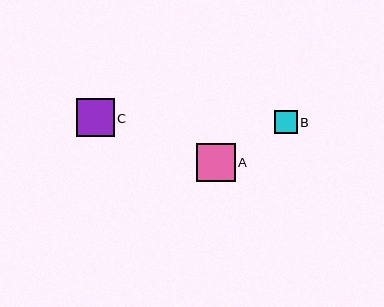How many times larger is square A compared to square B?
Square A is approximately 1.7 times the size of square B.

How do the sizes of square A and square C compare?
Square A and square C are approximately the same size.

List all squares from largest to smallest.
From largest to smallest: A, C, B.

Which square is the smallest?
Square B is the smallest with a size of approximately 23 pixels.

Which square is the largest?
Square A is the largest with a size of approximately 39 pixels.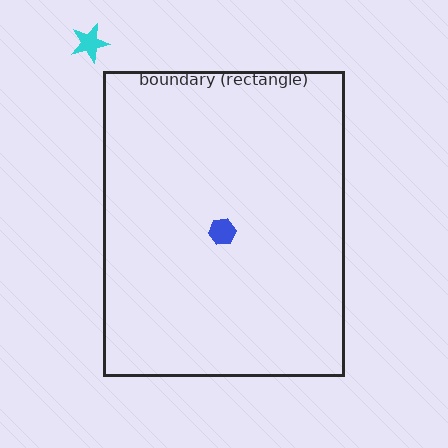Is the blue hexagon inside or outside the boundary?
Inside.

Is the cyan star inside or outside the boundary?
Outside.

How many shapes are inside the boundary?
1 inside, 1 outside.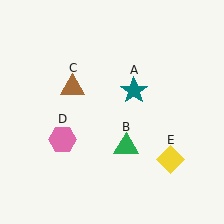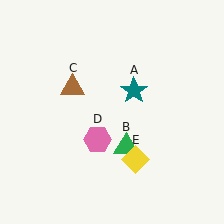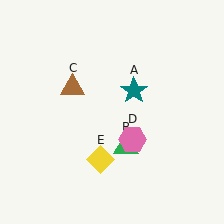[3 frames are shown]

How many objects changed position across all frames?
2 objects changed position: pink hexagon (object D), yellow diamond (object E).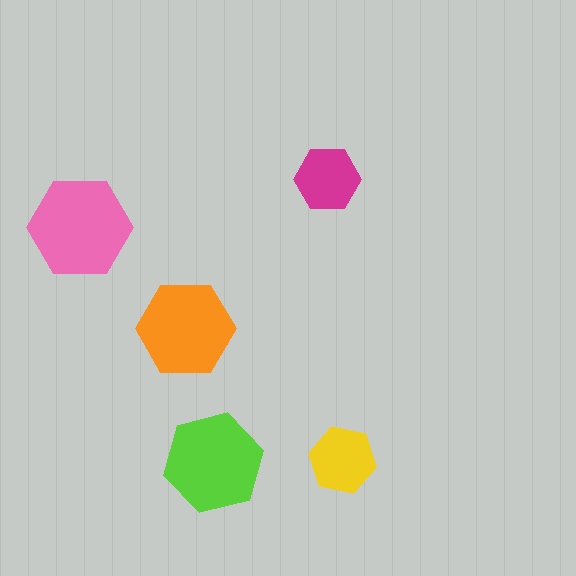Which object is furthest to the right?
The yellow hexagon is rightmost.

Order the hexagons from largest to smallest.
the pink one, the lime one, the orange one, the yellow one, the magenta one.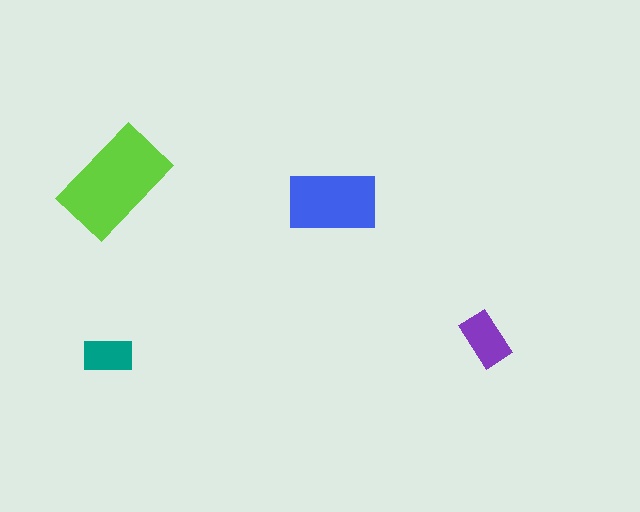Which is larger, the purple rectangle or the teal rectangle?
The purple one.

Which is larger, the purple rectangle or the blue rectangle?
The blue one.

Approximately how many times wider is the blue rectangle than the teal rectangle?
About 2 times wider.